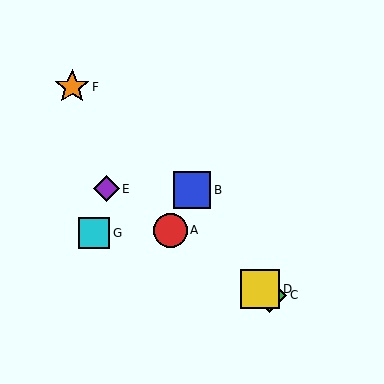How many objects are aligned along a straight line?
4 objects (A, C, D, E) are aligned along a straight line.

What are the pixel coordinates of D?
Object D is at (260, 289).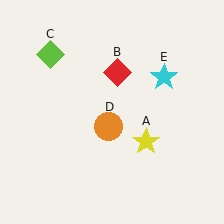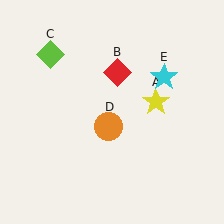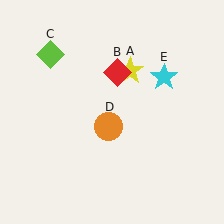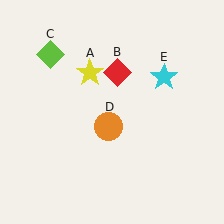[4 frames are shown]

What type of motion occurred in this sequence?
The yellow star (object A) rotated counterclockwise around the center of the scene.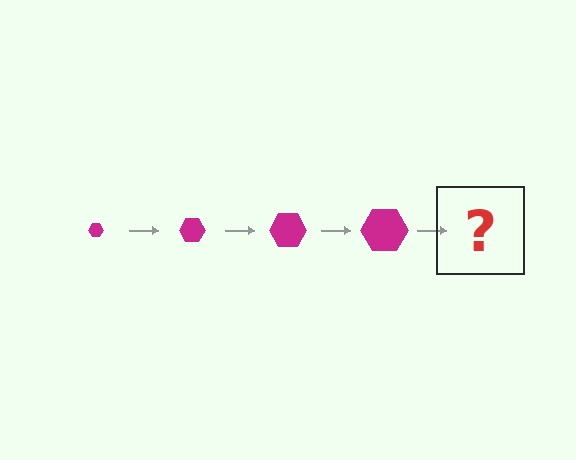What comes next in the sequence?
The next element should be a magenta hexagon, larger than the previous one.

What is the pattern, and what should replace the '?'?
The pattern is that the hexagon gets progressively larger each step. The '?' should be a magenta hexagon, larger than the previous one.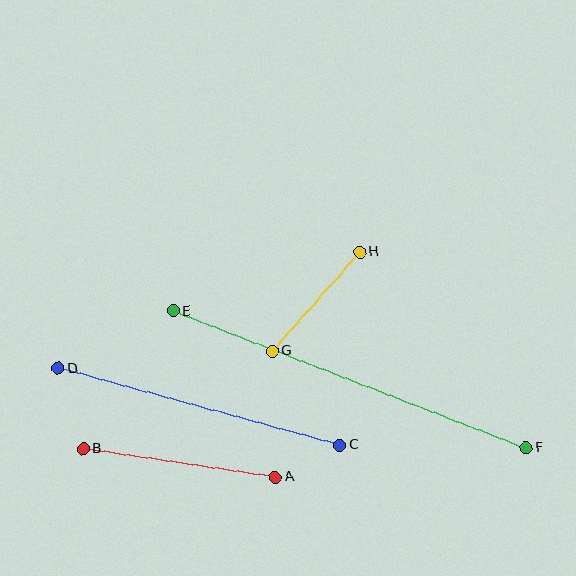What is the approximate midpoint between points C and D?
The midpoint is at approximately (199, 407) pixels.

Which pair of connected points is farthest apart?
Points E and F are farthest apart.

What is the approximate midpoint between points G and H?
The midpoint is at approximately (316, 301) pixels.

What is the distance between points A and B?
The distance is approximately 194 pixels.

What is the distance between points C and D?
The distance is approximately 292 pixels.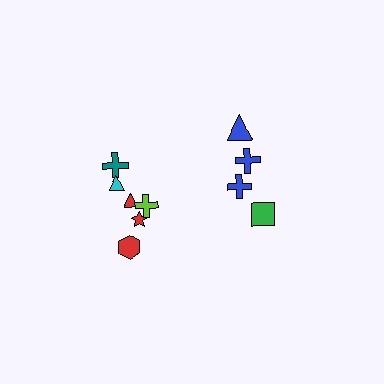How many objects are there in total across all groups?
There are 10 objects.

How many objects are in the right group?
There are 4 objects.